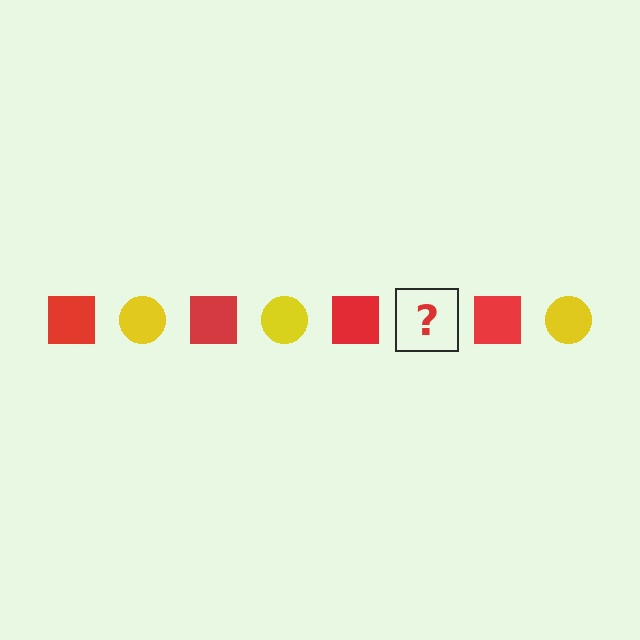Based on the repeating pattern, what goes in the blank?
The blank should be a yellow circle.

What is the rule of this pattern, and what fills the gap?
The rule is that the pattern alternates between red square and yellow circle. The gap should be filled with a yellow circle.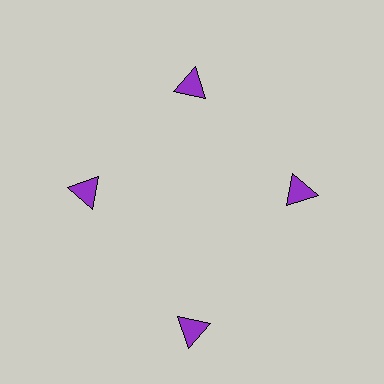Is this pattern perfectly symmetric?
No. The 4 purple triangles are arranged in a ring, but one element near the 6 o'clock position is pushed outward from the center, breaking the 4-fold rotational symmetry.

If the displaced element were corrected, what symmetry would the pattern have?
It would have 4-fold rotational symmetry — the pattern would map onto itself every 90 degrees.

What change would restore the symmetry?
The symmetry would be restored by moving it inward, back onto the ring so that all 4 triangles sit at equal angles and equal distance from the center.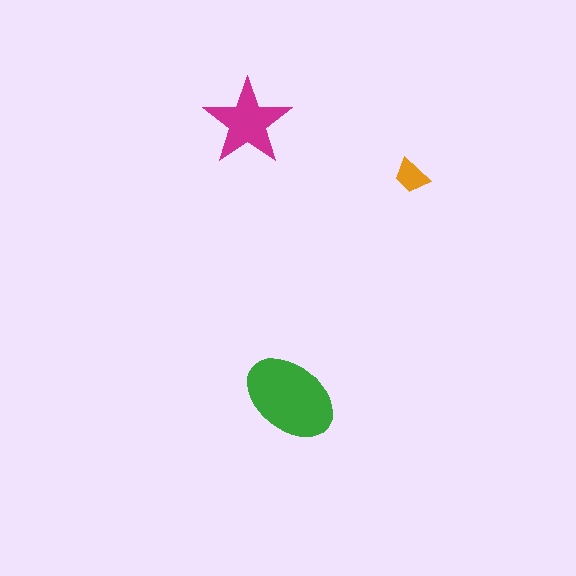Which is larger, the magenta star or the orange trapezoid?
The magenta star.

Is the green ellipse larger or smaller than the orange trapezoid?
Larger.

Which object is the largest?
The green ellipse.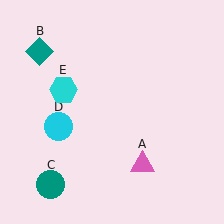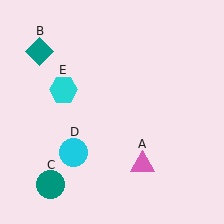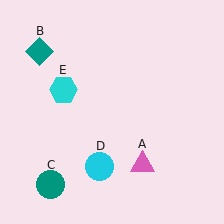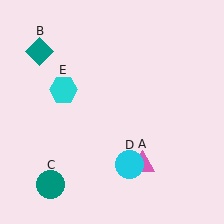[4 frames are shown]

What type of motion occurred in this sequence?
The cyan circle (object D) rotated counterclockwise around the center of the scene.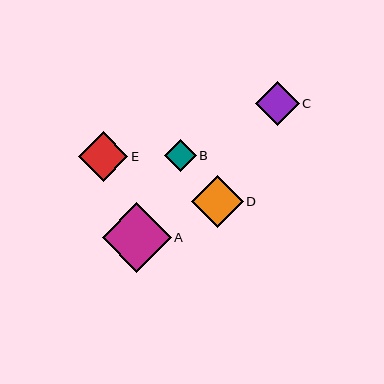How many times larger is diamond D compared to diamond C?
Diamond D is approximately 1.2 times the size of diamond C.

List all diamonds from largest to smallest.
From largest to smallest: A, D, E, C, B.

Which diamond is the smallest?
Diamond B is the smallest with a size of approximately 32 pixels.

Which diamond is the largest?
Diamond A is the largest with a size of approximately 69 pixels.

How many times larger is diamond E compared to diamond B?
Diamond E is approximately 1.6 times the size of diamond B.